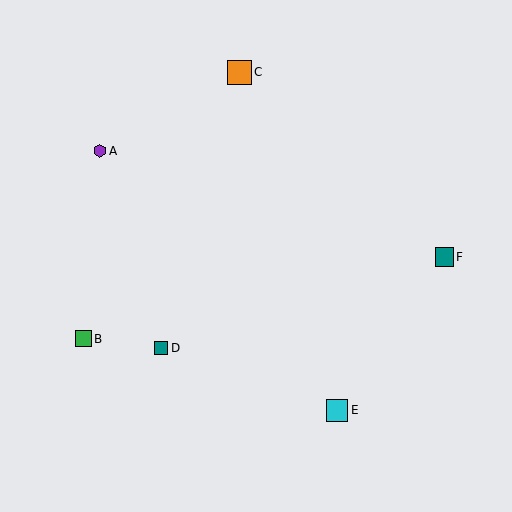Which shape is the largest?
The orange square (labeled C) is the largest.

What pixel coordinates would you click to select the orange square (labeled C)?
Click at (239, 72) to select the orange square C.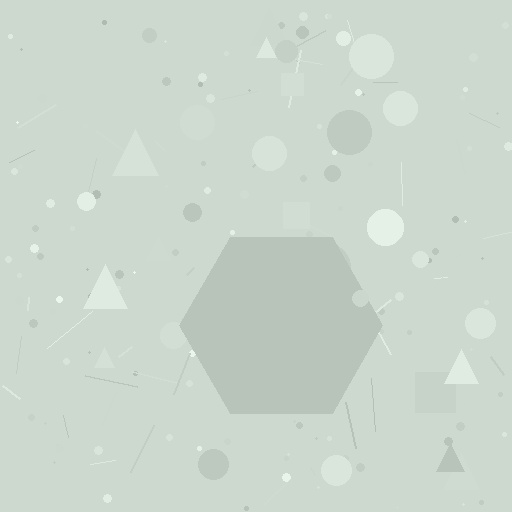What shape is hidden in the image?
A hexagon is hidden in the image.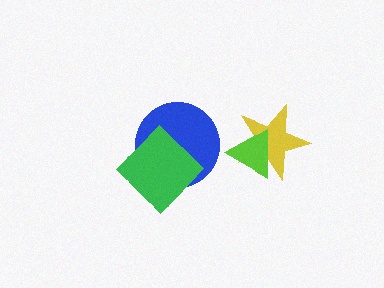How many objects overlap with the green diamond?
1 object overlaps with the green diamond.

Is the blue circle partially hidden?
Yes, it is partially covered by another shape.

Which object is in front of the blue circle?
The green diamond is in front of the blue circle.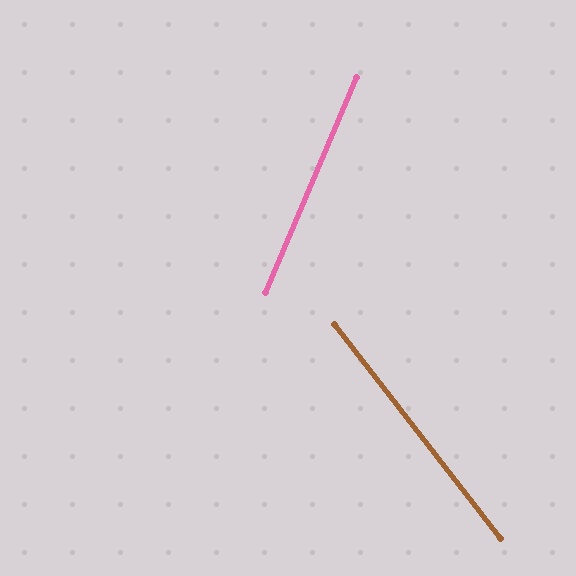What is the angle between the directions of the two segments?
Approximately 61 degrees.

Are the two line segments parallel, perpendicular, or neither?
Neither parallel nor perpendicular — they differ by about 61°.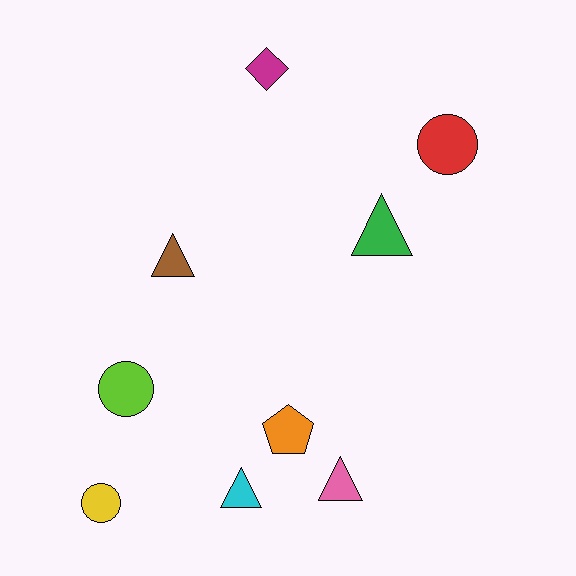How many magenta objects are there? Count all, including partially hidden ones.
There is 1 magenta object.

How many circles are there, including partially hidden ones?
There are 3 circles.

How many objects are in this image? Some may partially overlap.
There are 9 objects.